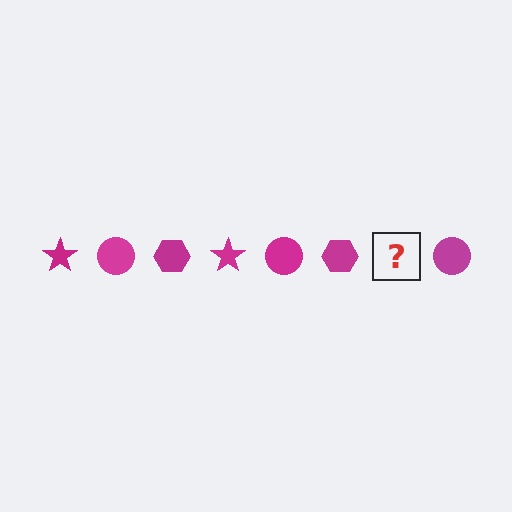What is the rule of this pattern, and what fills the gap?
The rule is that the pattern cycles through star, circle, hexagon shapes in magenta. The gap should be filled with a magenta star.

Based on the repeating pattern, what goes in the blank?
The blank should be a magenta star.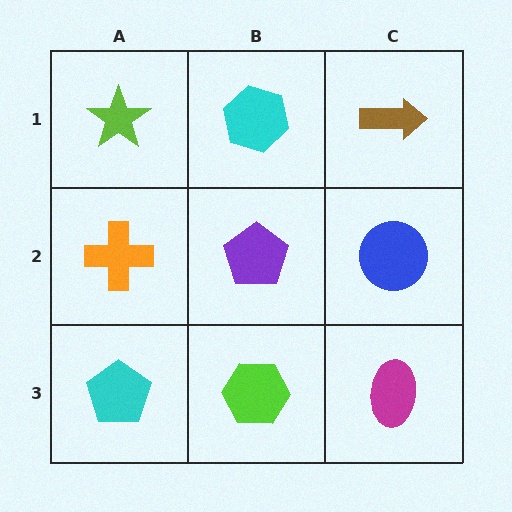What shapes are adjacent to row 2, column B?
A cyan hexagon (row 1, column B), a lime hexagon (row 3, column B), an orange cross (row 2, column A), a blue circle (row 2, column C).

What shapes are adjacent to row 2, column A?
A lime star (row 1, column A), a cyan pentagon (row 3, column A), a purple pentagon (row 2, column B).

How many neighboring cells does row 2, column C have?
3.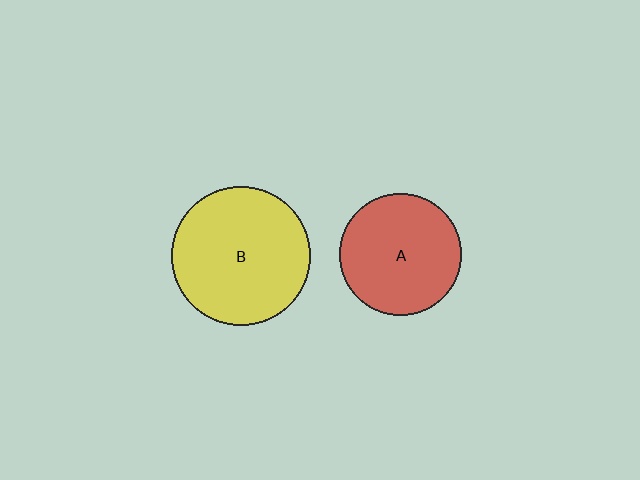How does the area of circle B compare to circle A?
Approximately 1.3 times.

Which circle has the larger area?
Circle B (yellow).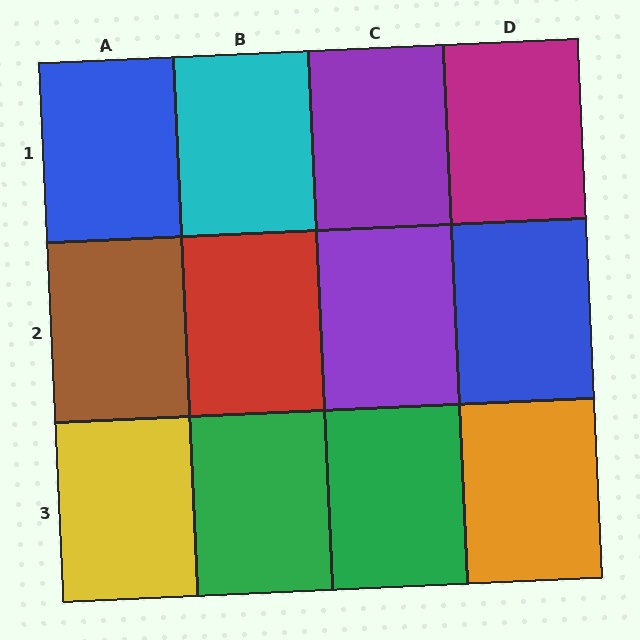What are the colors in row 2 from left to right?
Brown, red, purple, blue.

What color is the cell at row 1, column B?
Cyan.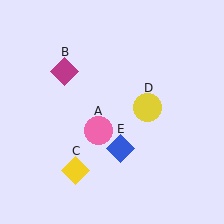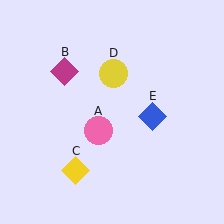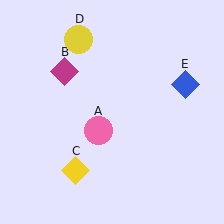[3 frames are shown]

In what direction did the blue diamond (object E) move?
The blue diamond (object E) moved up and to the right.